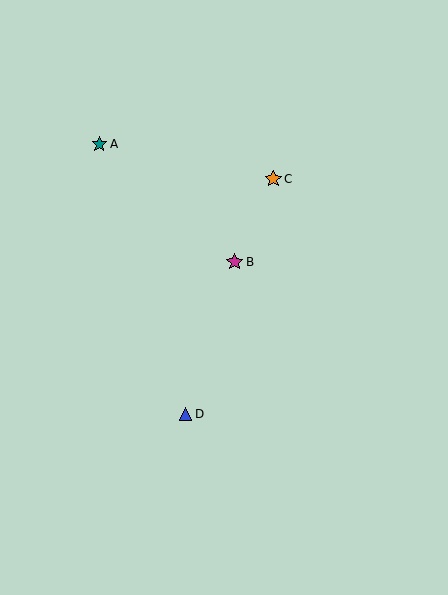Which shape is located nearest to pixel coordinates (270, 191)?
The orange star (labeled C) at (273, 179) is nearest to that location.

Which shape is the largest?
The orange star (labeled C) is the largest.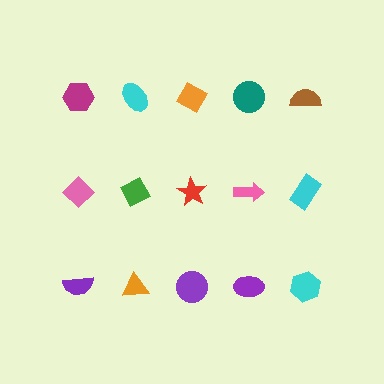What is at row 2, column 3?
A red star.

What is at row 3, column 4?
A purple ellipse.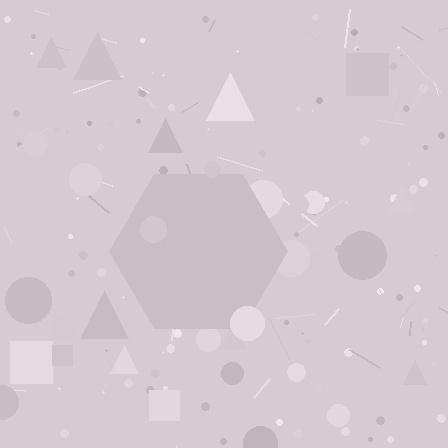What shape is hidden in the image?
A hexagon is hidden in the image.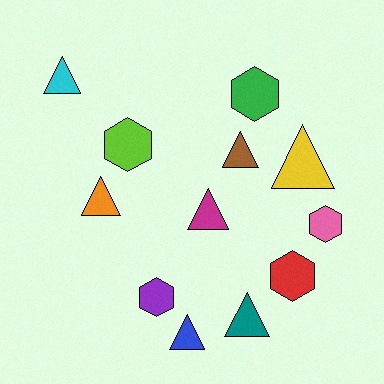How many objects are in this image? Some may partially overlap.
There are 12 objects.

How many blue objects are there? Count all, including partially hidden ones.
There is 1 blue object.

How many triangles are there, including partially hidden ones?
There are 7 triangles.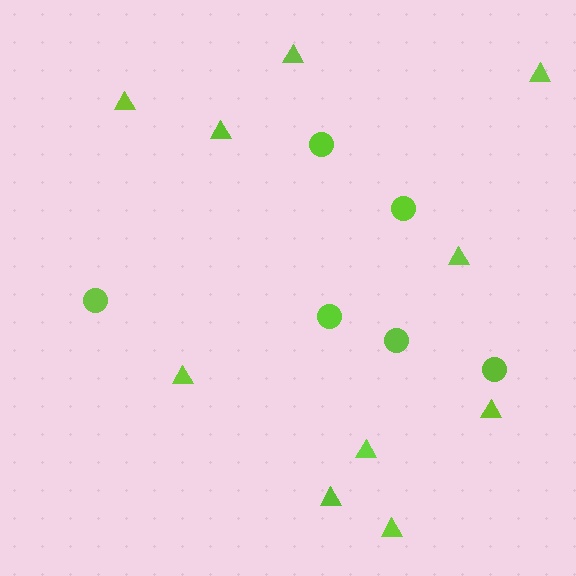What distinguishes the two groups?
There are 2 groups: one group of triangles (10) and one group of circles (6).